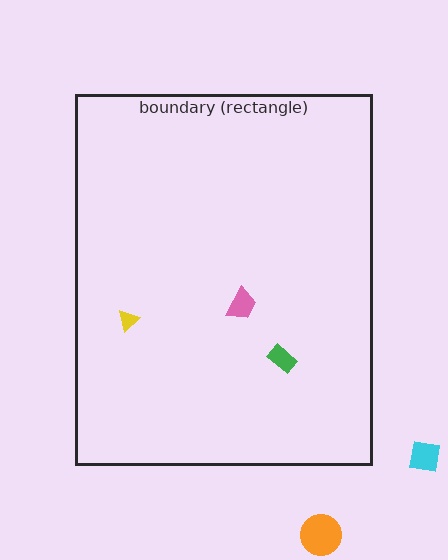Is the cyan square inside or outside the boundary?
Outside.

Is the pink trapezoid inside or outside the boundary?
Inside.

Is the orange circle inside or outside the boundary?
Outside.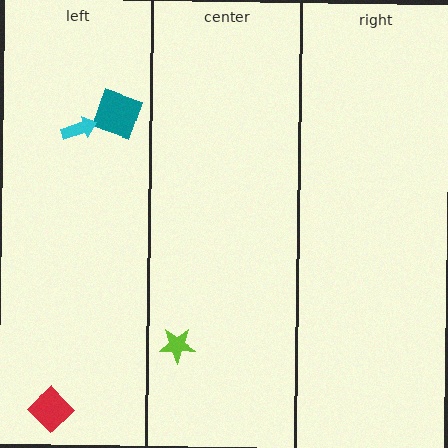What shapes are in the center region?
The lime star.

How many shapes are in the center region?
1.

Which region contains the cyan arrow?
The left region.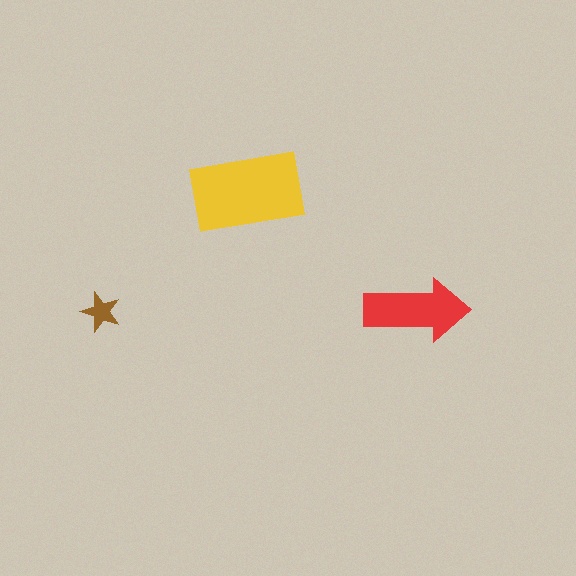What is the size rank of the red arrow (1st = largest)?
2nd.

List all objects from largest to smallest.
The yellow rectangle, the red arrow, the brown star.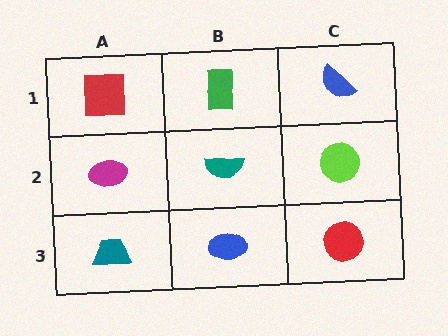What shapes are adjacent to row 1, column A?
A magenta ellipse (row 2, column A), a green rectangle (row 1, column B).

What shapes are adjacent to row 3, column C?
A lime circle (row 2, column C), a blue ellipse (row 3, column B).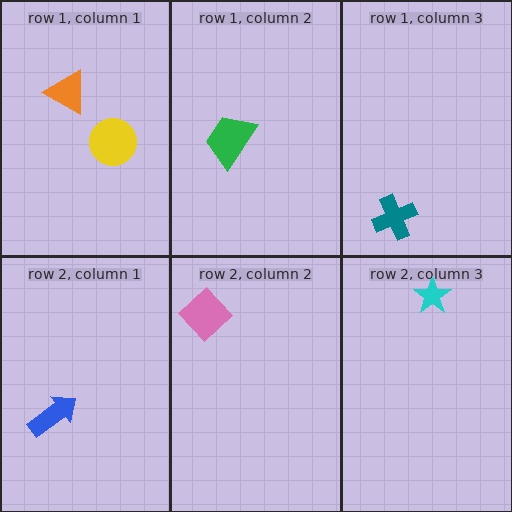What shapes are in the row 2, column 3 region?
The cyan star.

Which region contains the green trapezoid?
The row 1, column 2 region.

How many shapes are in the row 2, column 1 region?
1.